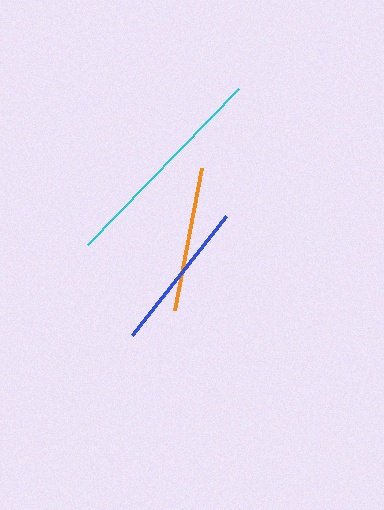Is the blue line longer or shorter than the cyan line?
The cyan line is longer than the blue line.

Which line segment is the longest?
The cyan line is the longest at approximately 218 pixels.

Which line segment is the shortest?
The orange line is the shortest at approximately 144 pixels.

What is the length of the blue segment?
The blue segment is approximately 151 pixels long.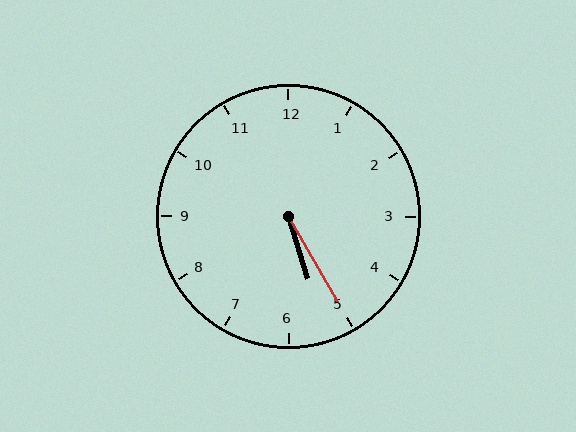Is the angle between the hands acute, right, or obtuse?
It is acute.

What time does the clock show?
5:25.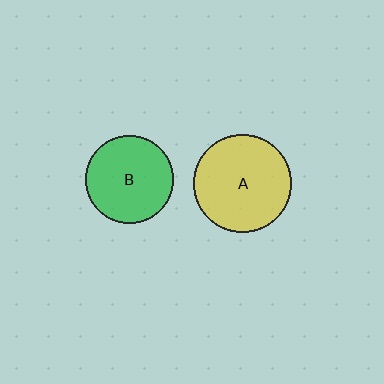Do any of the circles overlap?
No, none of the circles overlap.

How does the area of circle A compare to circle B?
Approximately 1.3 times.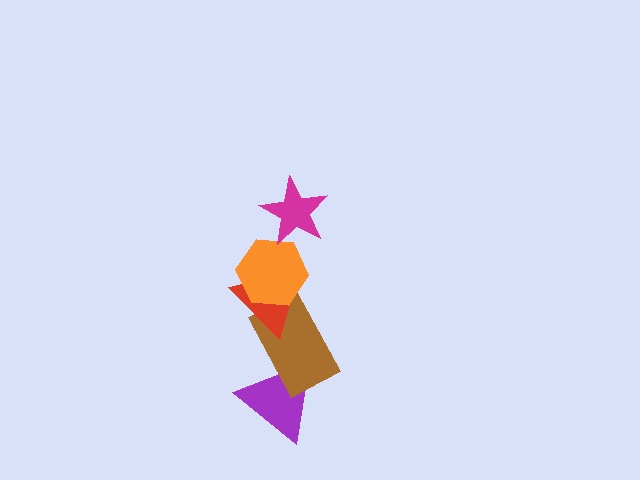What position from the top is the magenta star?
The magenta star is 1st from the top.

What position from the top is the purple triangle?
The purple triangle is 5th from the top.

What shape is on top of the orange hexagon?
The magenta star is on top of the orange hexagon.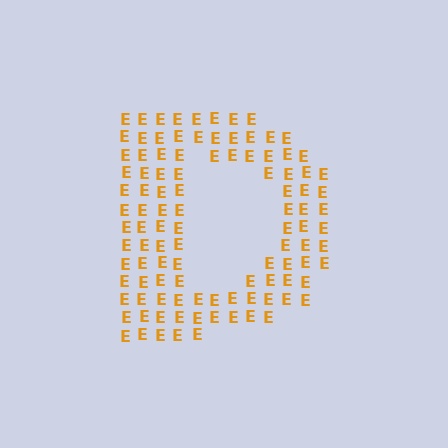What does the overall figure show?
The overall figure shows the letter D.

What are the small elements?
The small elements are letter E's.